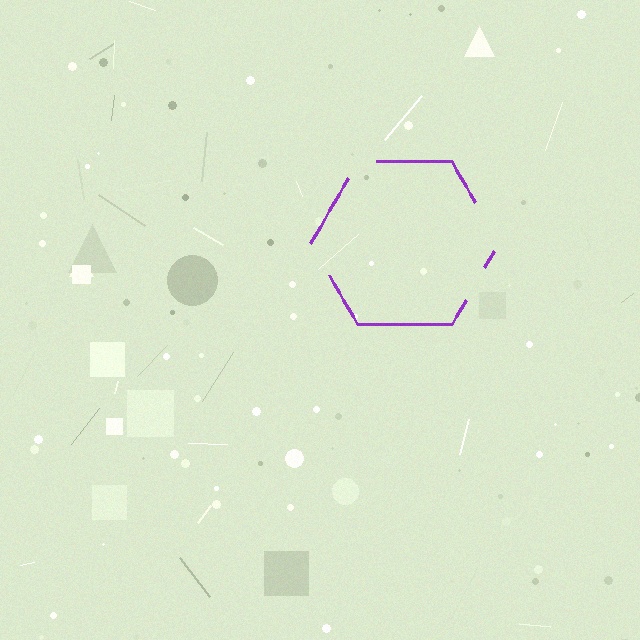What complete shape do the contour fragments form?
The contour fragments form a hexagon.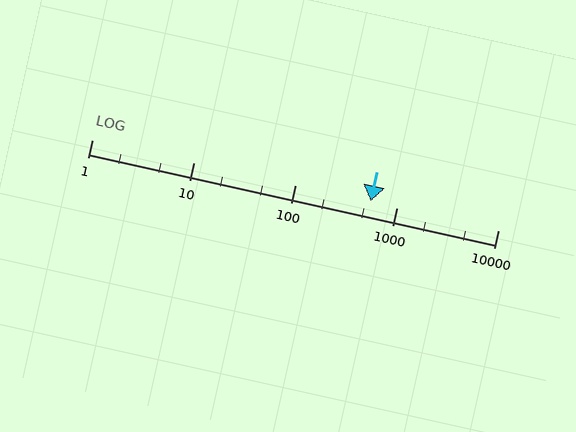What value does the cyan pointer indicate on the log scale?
The pointer indicates approximately 560.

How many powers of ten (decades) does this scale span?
The scale spans 4 decades, from 1 to 10000.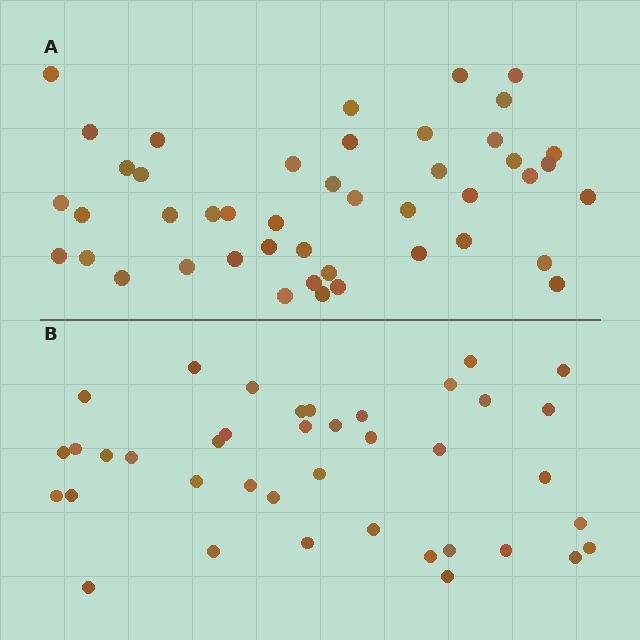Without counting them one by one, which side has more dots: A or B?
Region A (the top region) has more dots.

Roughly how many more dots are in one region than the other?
Region A has about 6 more dots than region B.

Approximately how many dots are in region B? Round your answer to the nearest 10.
About 40 dots. (The exact count is 39, which rounds to 40.)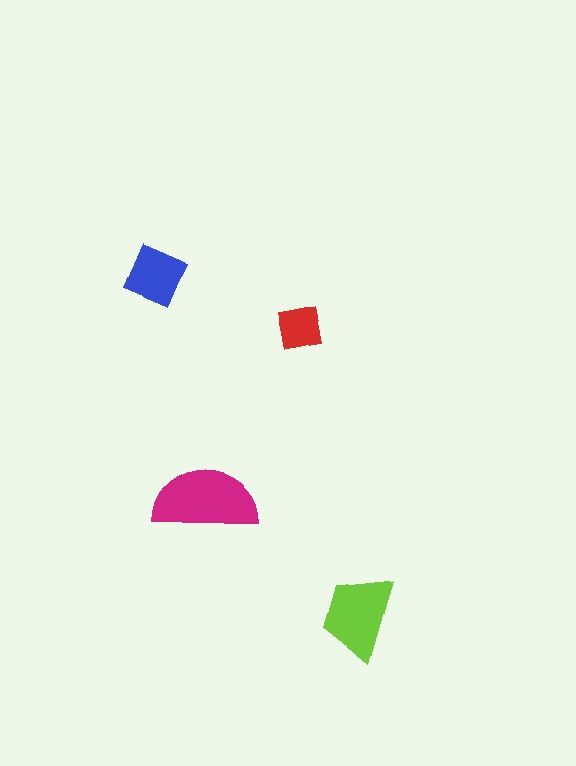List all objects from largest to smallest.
The magenta semicircle, the lime trapezoid, the blue diamond, the red square.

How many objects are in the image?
There are 4 objects in the image.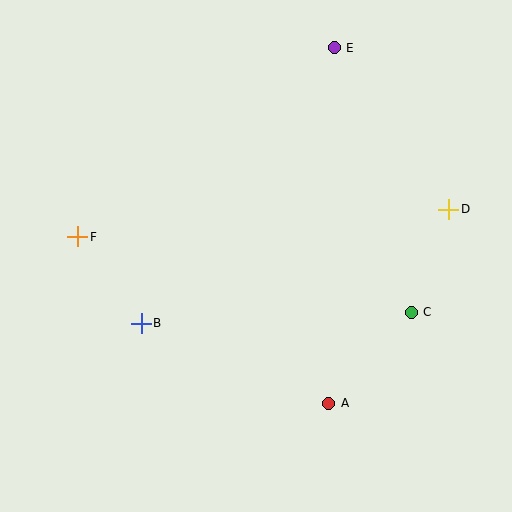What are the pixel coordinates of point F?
Point F is at (78, 237).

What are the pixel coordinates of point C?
Point C is at (411, 312).